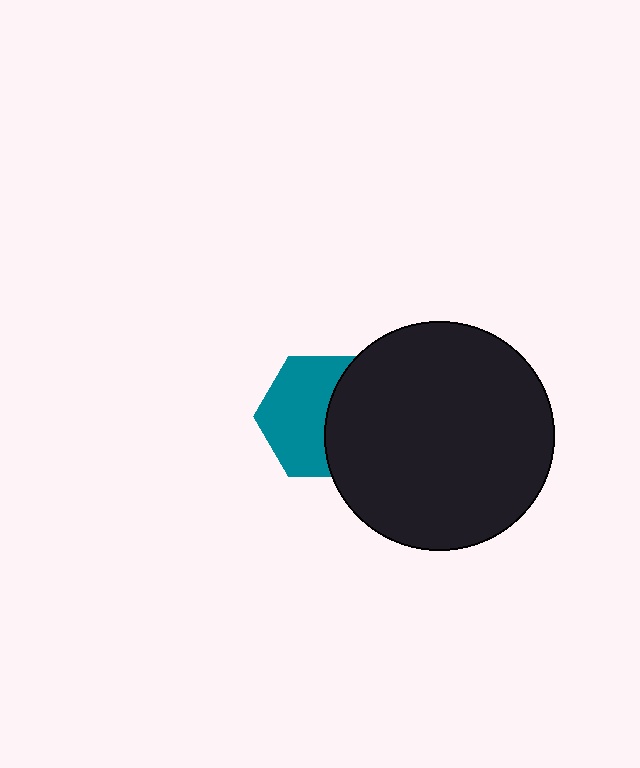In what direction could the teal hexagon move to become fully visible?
The teal hexagon could move left. That would shift it out from behind the black circle entirely.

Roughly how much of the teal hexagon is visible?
About half of it is visible (roughly 59%).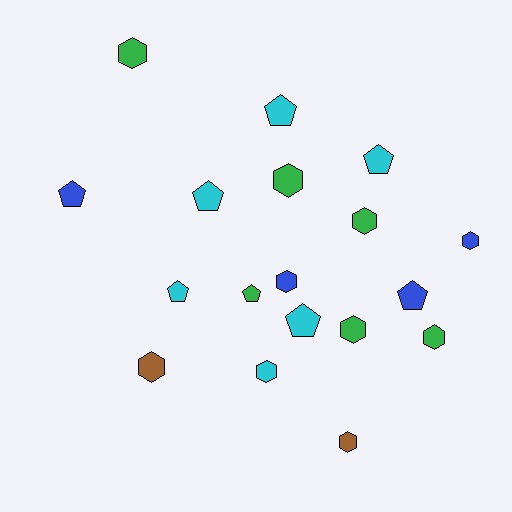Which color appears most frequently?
Green, with 6 objects.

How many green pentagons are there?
There is 1 green pentagon.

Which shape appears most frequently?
Hexagon, with 10 objects.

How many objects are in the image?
There are 18 objects.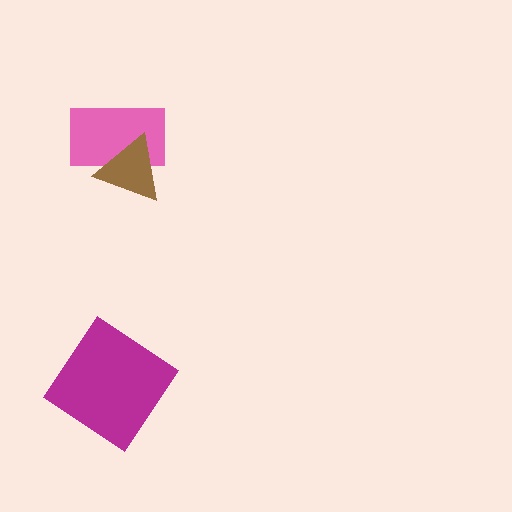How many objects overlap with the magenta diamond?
0 objects overlap with the magenta diamond.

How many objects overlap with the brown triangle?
1 object overlaps with the brown triangle.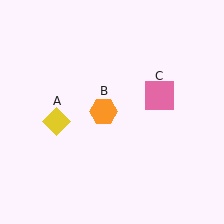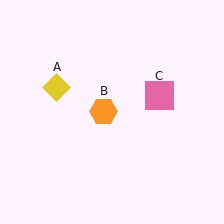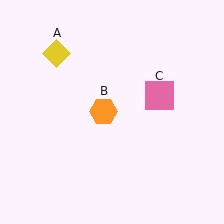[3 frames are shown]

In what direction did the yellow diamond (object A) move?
The yellow diamond (object A) moved up.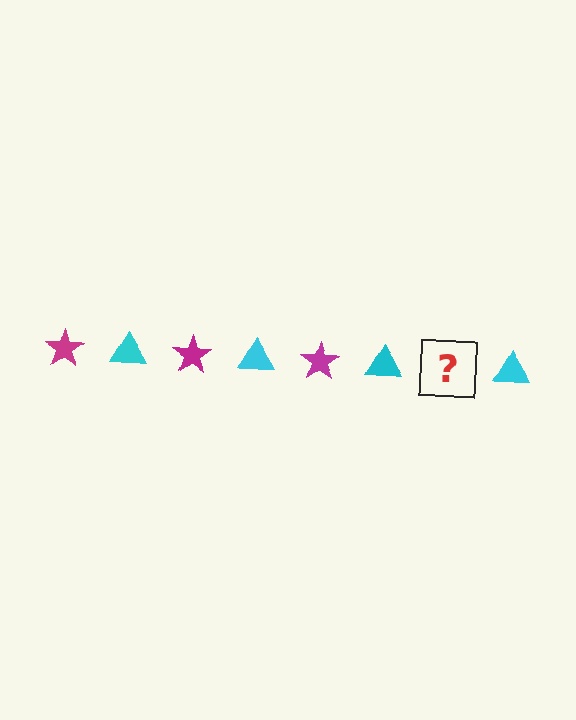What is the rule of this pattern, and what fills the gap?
The rule is that the pattern alternates between magenta star and cyan triangle. The gap should be filled with a magenta star.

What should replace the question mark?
The question mark should be replaced with a magenta star.